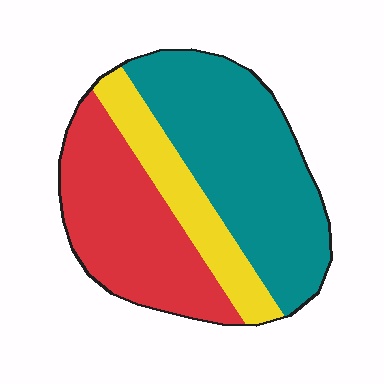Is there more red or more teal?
Teal.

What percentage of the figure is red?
Red takes up about one third (1/3) of the figure.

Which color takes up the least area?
Yellow, at roughly 20%.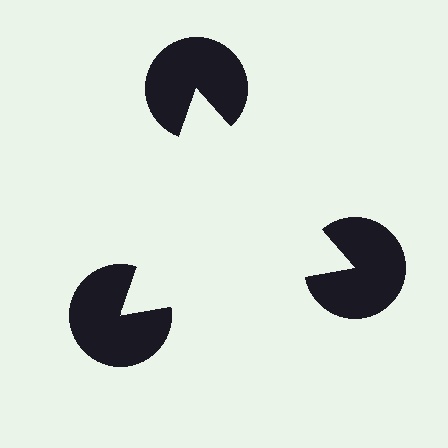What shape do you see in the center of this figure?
An illusory triangle — its edges are inferred from the aligned wedge cuts in the pac-man discs, not physically drawn.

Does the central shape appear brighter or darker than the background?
It typically appears slightly brighter than the background, even though no actual brightness change is drawn.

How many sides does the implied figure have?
3 sides.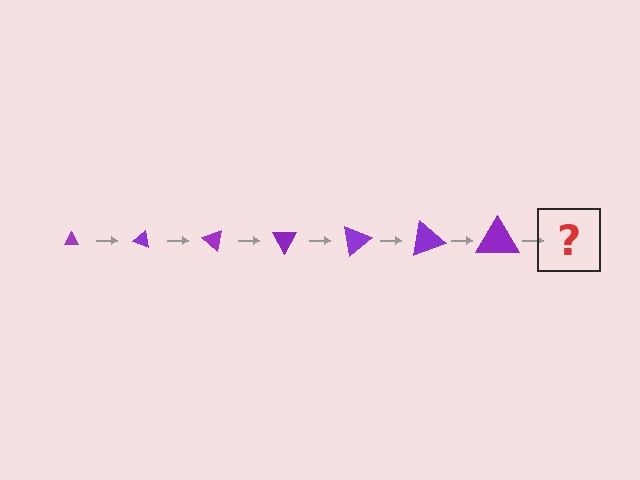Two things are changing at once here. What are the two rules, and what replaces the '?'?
The two rules are that the triangle grows larger each step and it rotates 20 degrees each step. The '?' should be a triangle, larger than the previous one and rotated 140 degrees from the start.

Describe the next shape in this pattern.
It should be a triangle, larger than the previous one and rotated 140 degrees from the start.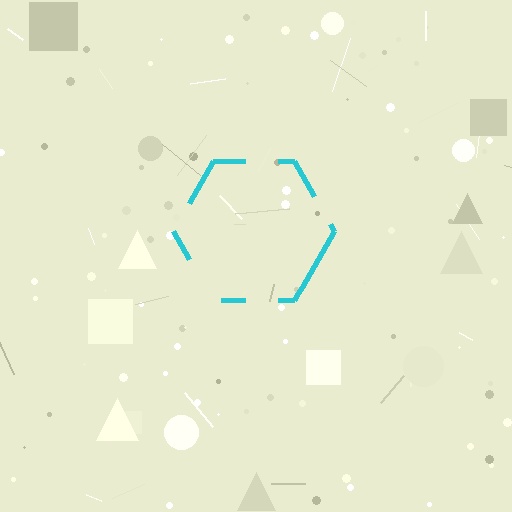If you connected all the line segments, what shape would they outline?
They would outline a hexagon.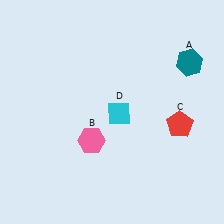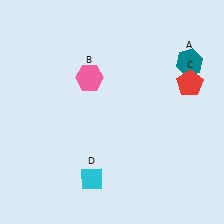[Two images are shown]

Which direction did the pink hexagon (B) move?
The pink hexagon (B) moved up.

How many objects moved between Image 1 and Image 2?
3 objects moved between the two images.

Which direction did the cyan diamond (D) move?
The cyan diamond (D) moved down.